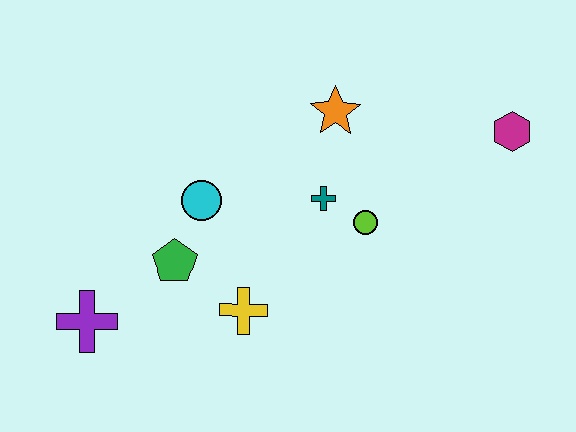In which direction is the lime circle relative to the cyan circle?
The lime circle is to the right of the cyan circle.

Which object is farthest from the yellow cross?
The magenta hexagon is farthest from the yellow cross.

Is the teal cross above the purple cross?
Yes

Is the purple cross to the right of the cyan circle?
No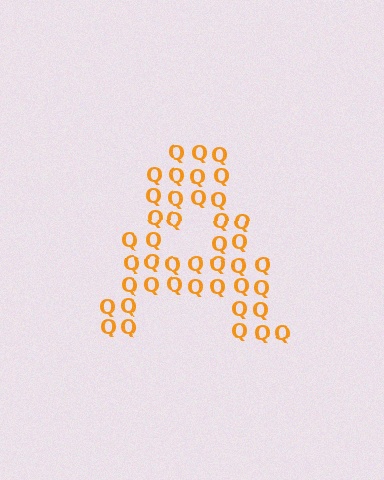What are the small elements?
The small elements are letter Q's.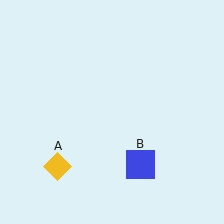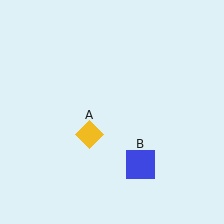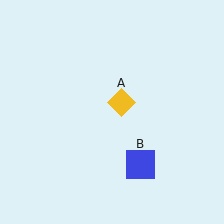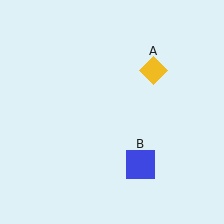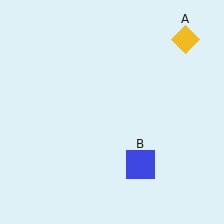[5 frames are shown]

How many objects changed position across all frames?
1 object changed position: yellow diamond (object A).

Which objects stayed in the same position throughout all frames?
Blue square (object B) remained stationary.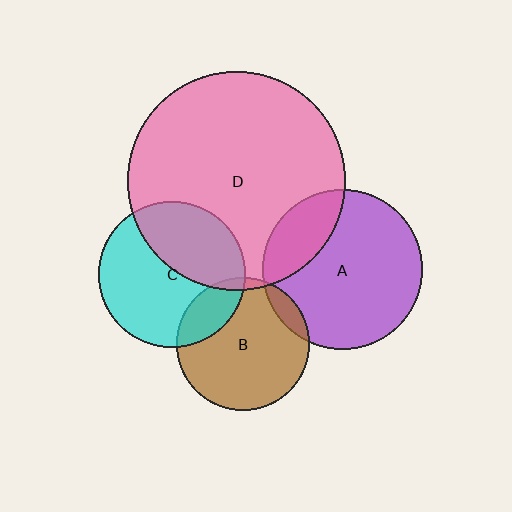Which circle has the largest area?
Circle D (pink).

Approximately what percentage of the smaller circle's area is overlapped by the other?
Approximately 20%.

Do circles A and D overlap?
Yes.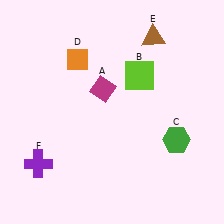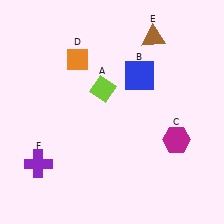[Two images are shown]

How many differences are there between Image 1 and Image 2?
There are 3 differences between the two images.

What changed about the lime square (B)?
In Image 1, B is lime. In Image 2, it changed to blue.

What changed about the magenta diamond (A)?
In Image 1, A is magenta. In Image 2, it changed to lime.